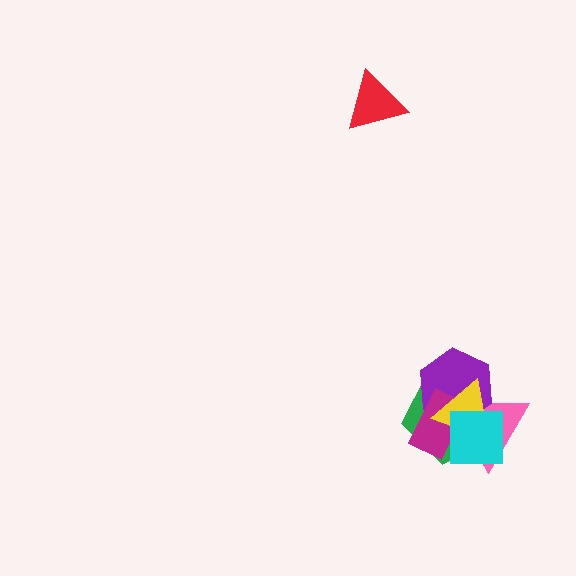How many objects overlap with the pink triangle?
5 objects overlap with the pink triangle.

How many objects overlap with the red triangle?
0 objects overlap with the red triangle.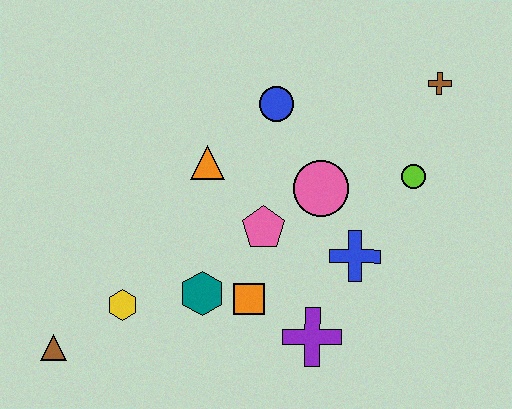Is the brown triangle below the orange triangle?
Yes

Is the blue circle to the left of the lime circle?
Yes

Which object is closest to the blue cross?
The pink circle is closest to the blue cross.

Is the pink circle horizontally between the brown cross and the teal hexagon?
Yes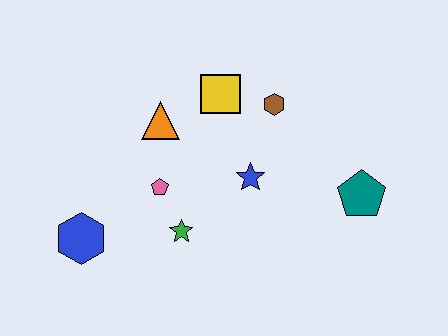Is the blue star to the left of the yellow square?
No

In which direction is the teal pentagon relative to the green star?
The teal pentagon is to the right of the green star.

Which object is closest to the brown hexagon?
The yellow square is closest to the brown hexagon.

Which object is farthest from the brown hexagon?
The blue hexagon is farthest from the brown hexagon.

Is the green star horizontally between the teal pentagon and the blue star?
No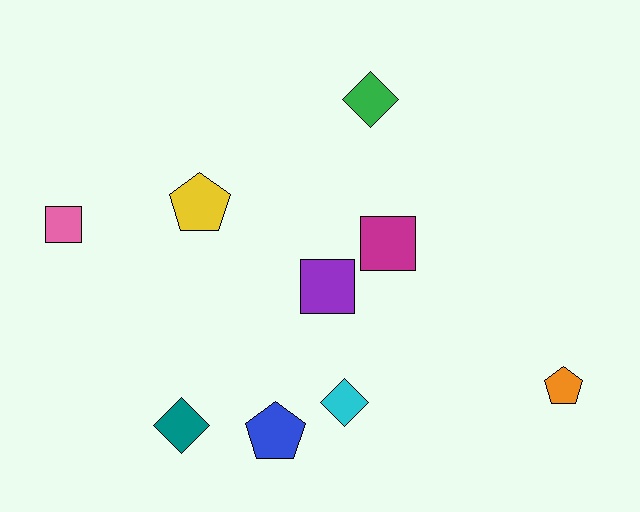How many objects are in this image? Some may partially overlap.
There are 9 objects.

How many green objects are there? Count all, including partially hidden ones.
There is 1 green object.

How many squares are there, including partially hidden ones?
There are 3 squares.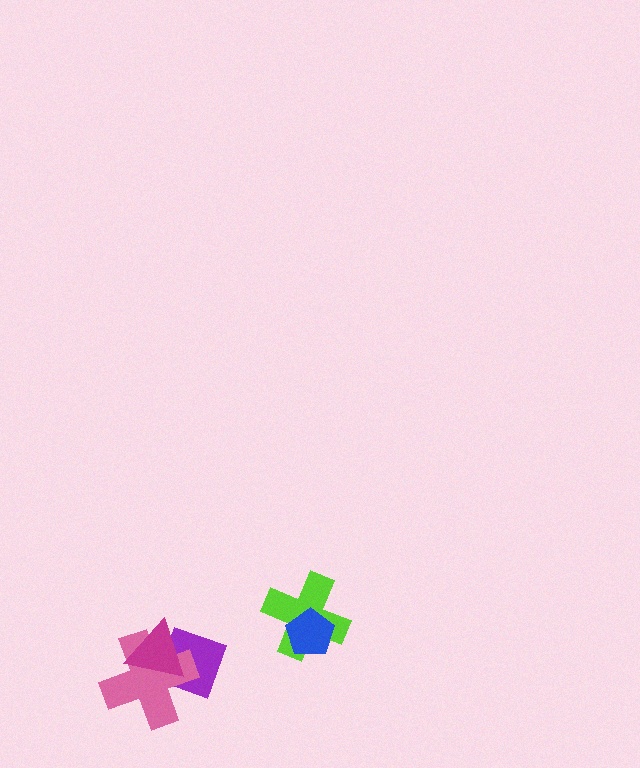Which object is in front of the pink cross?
The magenta triangle is in front of the pink cross.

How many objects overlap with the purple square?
2 objects overlap with the purple square.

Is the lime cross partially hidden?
Yes, it is partially covered by another shape.